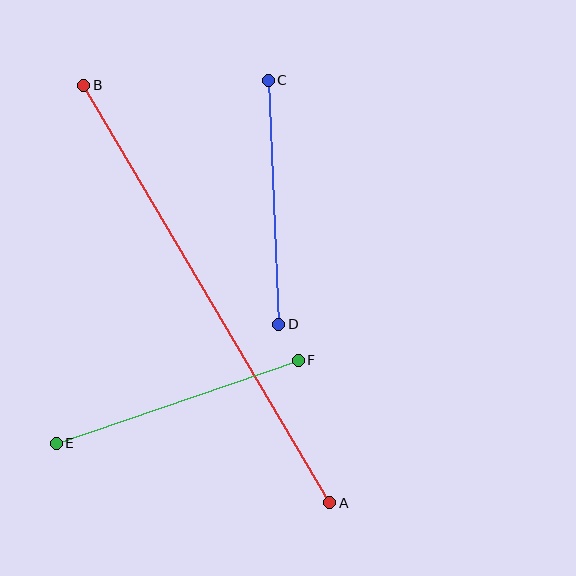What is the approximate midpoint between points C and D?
The midpoint is at approximately (274, 202) pixels.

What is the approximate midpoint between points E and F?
The midpoint is at approximately (177, 402) pixels.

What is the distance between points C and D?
The distance is approximately 244 pixels.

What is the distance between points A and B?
The distance is approximately 485 pixels.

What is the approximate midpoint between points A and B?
The midpoint is at approximately (207, 294) pixels.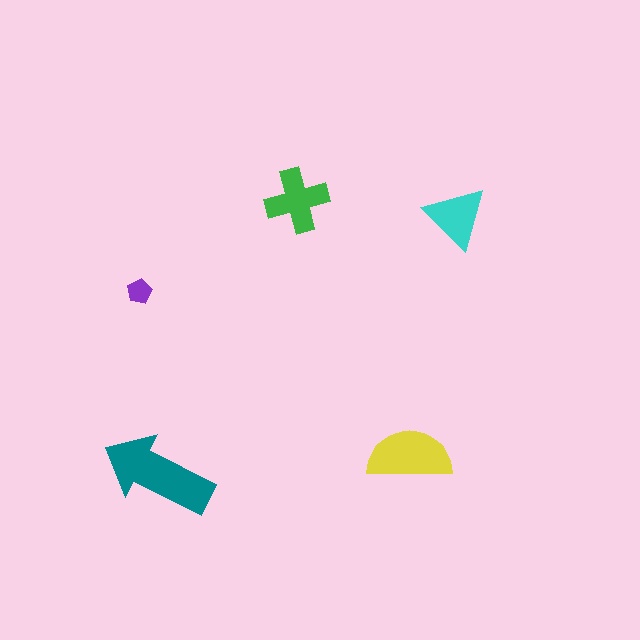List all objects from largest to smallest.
The teal arrow, the yellow semicircle, the green cross, the cyan triangle, the purple pentagon.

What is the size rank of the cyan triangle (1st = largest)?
4th.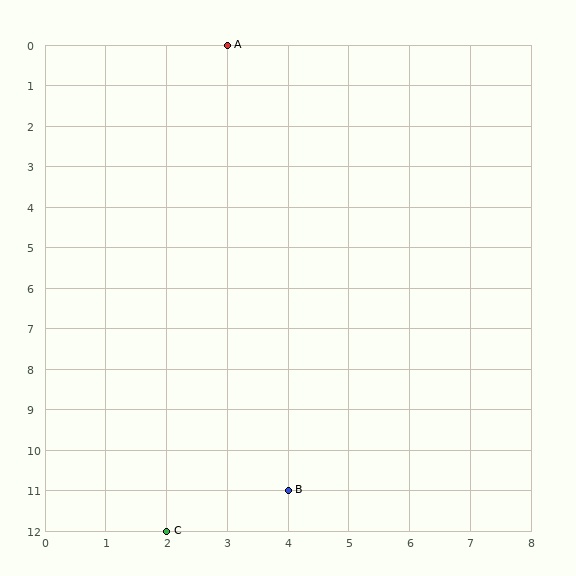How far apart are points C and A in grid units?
Points C and A are 1 column and 12 rows apart (about 12.0 grid units diagonally).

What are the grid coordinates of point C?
Point C is at grid coordinates (2, 12).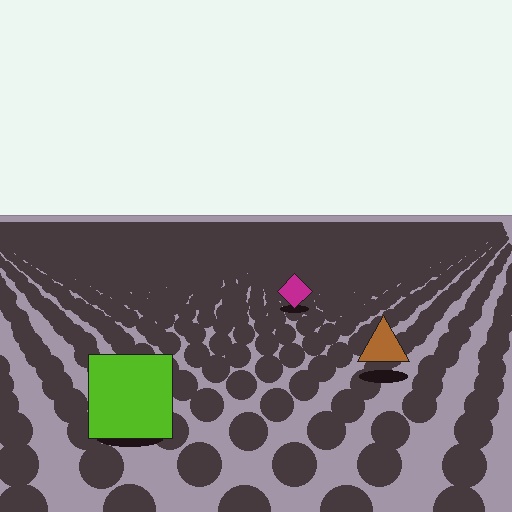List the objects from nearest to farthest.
From nearest to farthest: the lime square, the brown triangle, the magenta diamond.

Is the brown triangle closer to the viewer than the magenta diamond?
Yes. The brown triangle is closer — you can tell from the texture gradient: the ground texture is coarser near it.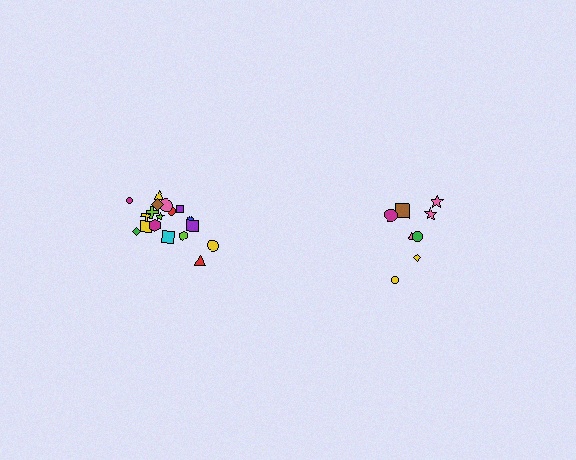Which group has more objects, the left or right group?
The left group.